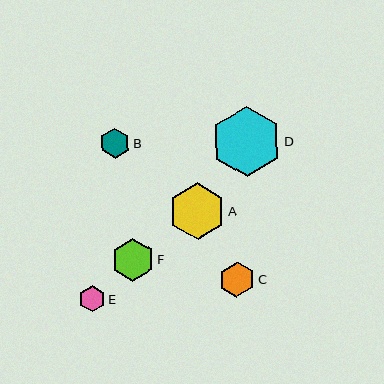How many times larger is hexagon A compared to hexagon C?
Hexagon A is approximately 1.6 times the size of hexagon C.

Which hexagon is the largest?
Hexagon D is the largest with a size of approximately 70 pixels.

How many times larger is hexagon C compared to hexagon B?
Hexagon C is approximately 1.2 times the size of hexagon B.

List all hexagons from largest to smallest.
From largest to smallest: D, A, F, C, B, E.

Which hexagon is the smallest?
Hexagon E is the smallest with a size of approximately 26 pixels.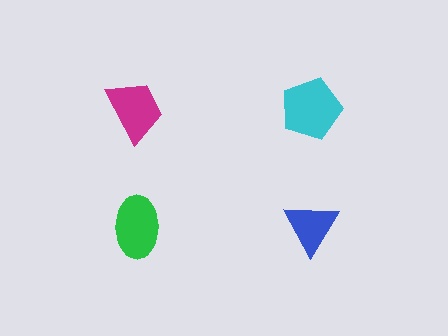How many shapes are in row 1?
2 shapes.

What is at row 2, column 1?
A green ellipse.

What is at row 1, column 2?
A cyan pentagon.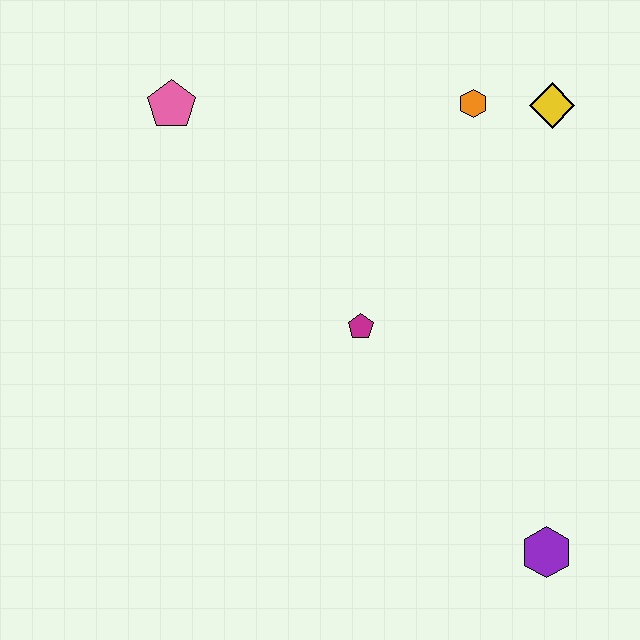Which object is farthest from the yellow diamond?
The purple hexagon is farthest from the yellow diamond.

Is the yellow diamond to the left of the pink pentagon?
No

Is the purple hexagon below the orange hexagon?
Yes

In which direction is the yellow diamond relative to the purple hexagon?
The yellow diamond is above the purple hexagon.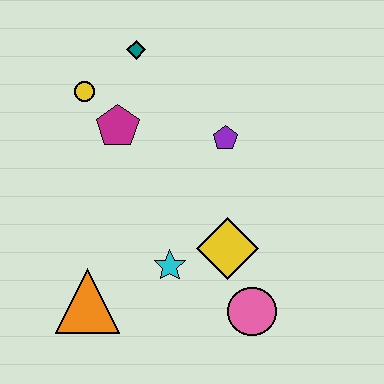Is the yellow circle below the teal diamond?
Yes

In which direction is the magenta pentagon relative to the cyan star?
The magenta pentagon is above the cyan star.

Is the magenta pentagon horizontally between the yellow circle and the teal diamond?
Yes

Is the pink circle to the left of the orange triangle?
No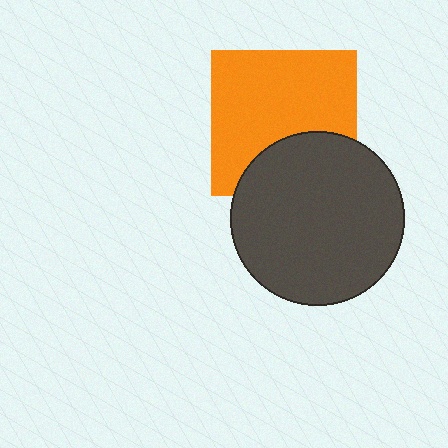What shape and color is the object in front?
The object in front is a dark gray circle.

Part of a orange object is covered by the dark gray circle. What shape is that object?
It is a square.